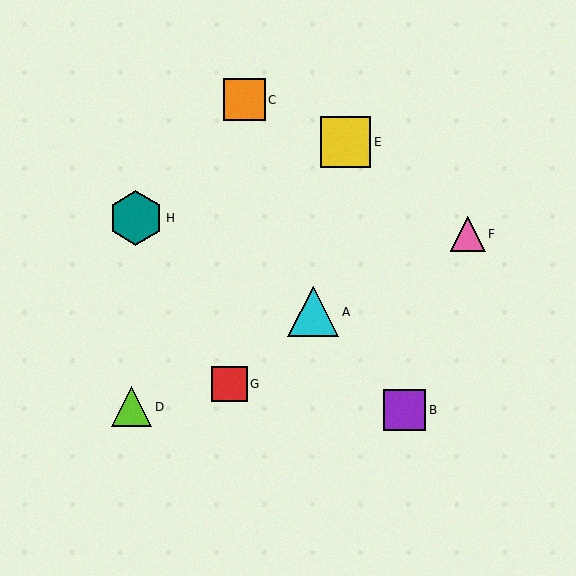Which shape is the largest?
The teal hexagon (labeled H) is the largest.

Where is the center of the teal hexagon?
The center of the teal hexagon is at (136, 218).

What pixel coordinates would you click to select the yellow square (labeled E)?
Click at (345, 142) to select the yellow square E.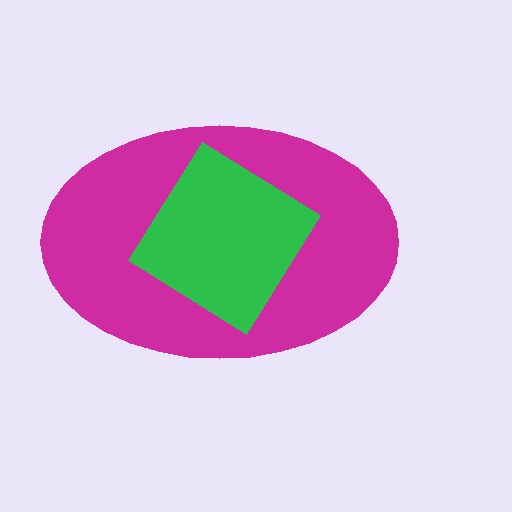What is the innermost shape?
The green diamond.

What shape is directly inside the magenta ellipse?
The green diamond.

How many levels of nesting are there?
2.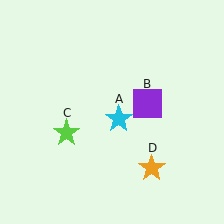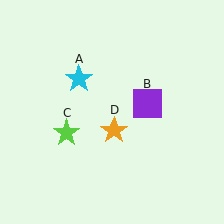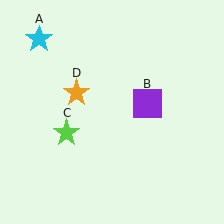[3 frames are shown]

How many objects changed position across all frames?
2 objects changed position: cyan star (object A), orange star (object D).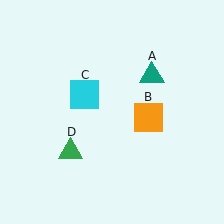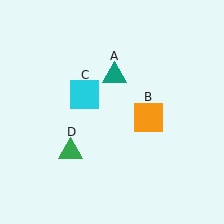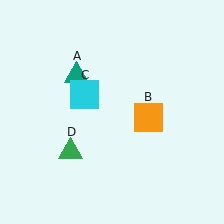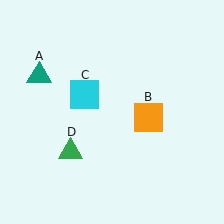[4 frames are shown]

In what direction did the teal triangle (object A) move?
The teal triangle (object A) moved left.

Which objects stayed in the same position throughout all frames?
Orange square (object B) and cyan square (object C) and green triangle (object D) remained stationary.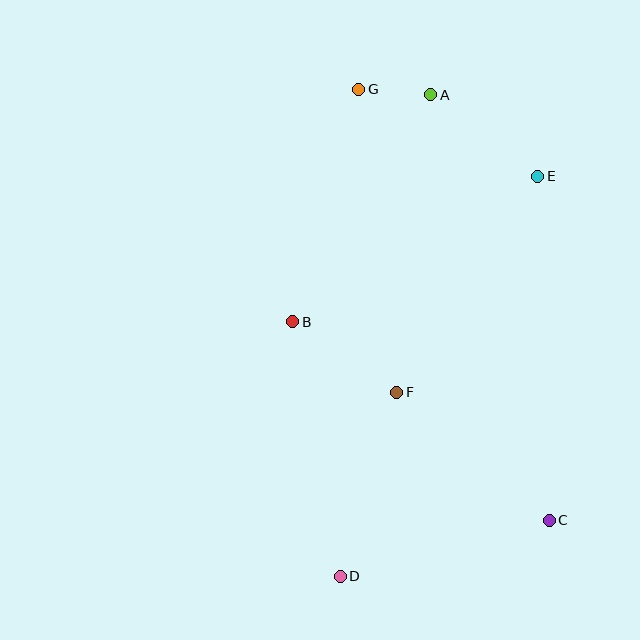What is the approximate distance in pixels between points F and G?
The distance between F and G is approximately 305 pixels.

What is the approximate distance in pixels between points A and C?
The distance between A and C is approximately 441 pixels.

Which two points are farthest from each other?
Points A and D are farthest from each other.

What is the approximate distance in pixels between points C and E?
The distance between C and E is approximately 344 pixels.